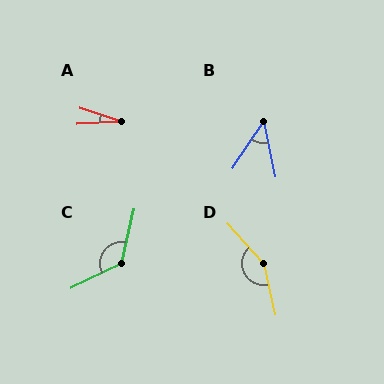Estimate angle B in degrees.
Approximately 45 degrees.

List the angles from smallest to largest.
A (21°), B (45°), C (129°), D (151°).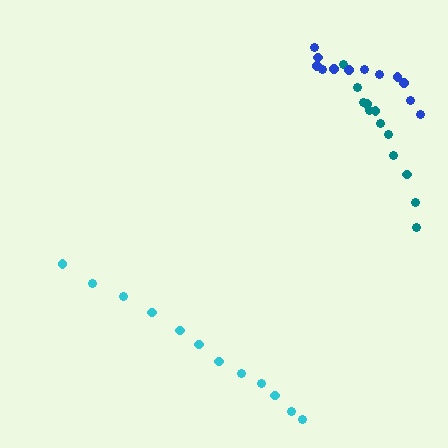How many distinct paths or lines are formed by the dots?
There are 3 distinct paths.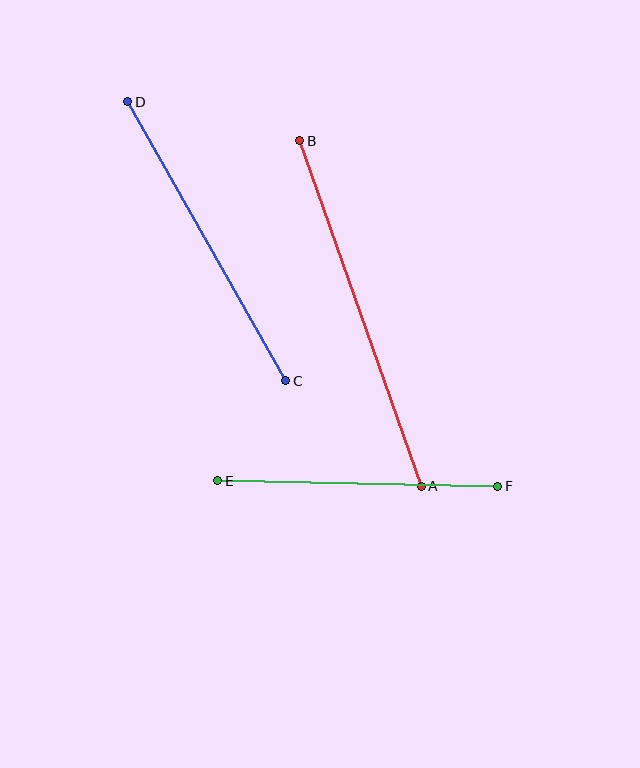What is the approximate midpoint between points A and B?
The midpoint is at approximately (360, 314) pixels.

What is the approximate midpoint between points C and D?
The midpoint is at approximately (207, 241) pixels.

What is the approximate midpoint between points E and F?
The midpoint is at approximately (358, 483) pixels.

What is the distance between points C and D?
The distance is approximately 320 pixels.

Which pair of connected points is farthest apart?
Points A and B are farthest apart.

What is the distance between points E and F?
The distance is approximately 280 pixels.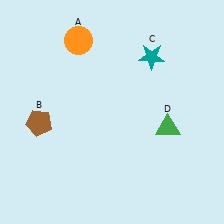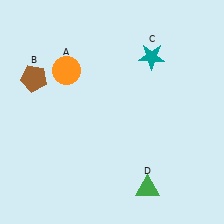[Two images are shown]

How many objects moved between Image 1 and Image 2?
3 objects moved between the two images.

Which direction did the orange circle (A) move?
The orange circle (A) moved down.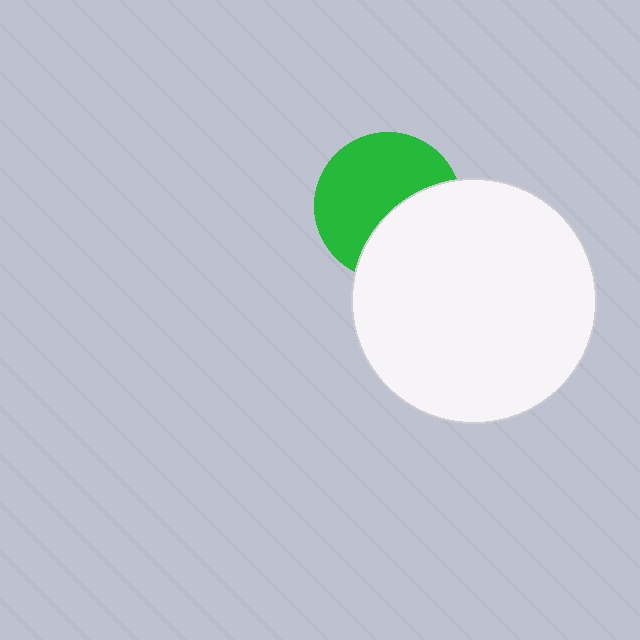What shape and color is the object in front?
The object in front is a white circle.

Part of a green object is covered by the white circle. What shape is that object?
It is a circle.